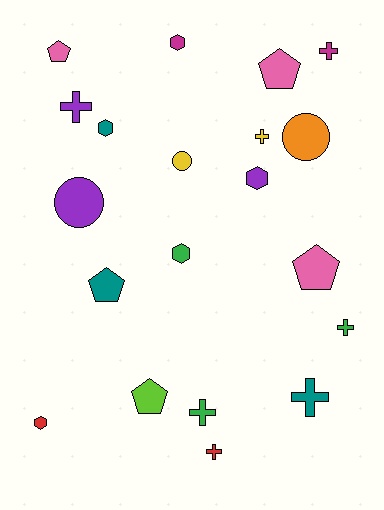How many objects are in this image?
There are 20 objects.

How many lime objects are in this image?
There is 1 lime object.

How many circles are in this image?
There are 3 circles.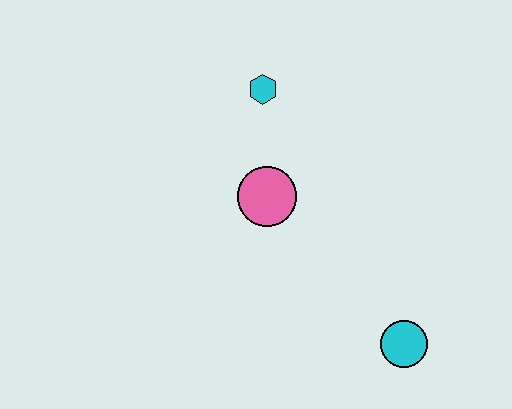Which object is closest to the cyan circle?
The pink circle is closest to the cyan circle.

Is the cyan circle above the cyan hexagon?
No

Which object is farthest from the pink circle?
The cyan circle is farthest from the pink circle.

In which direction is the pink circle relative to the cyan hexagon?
The pink circle is below the cyan hexagon.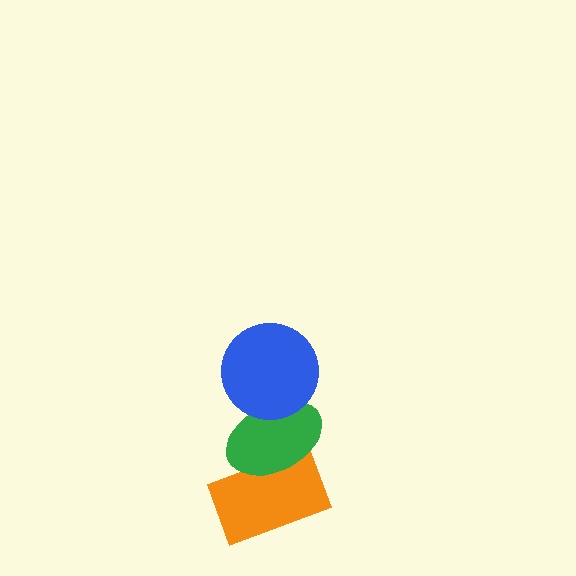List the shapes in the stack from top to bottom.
From top to bottom: the blue circle, the green ellipse, the orange rectangle.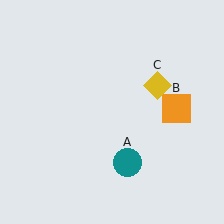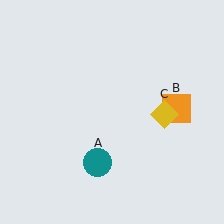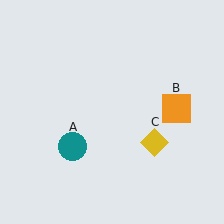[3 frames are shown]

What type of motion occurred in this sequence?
The teal circle (object A), yellow diamond (object C) rotated clockwise around the center of the scene.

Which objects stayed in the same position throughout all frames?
Orange square (object B) remained stationary.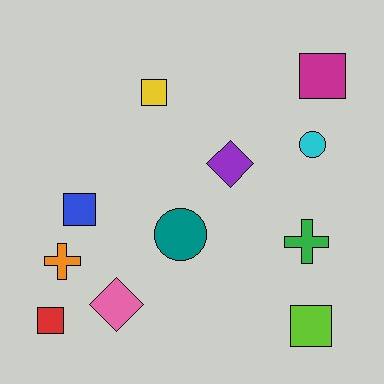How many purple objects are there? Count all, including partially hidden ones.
There is 1 purple object.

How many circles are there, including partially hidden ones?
There are 2 circles.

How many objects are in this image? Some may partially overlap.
There are 11 objects.